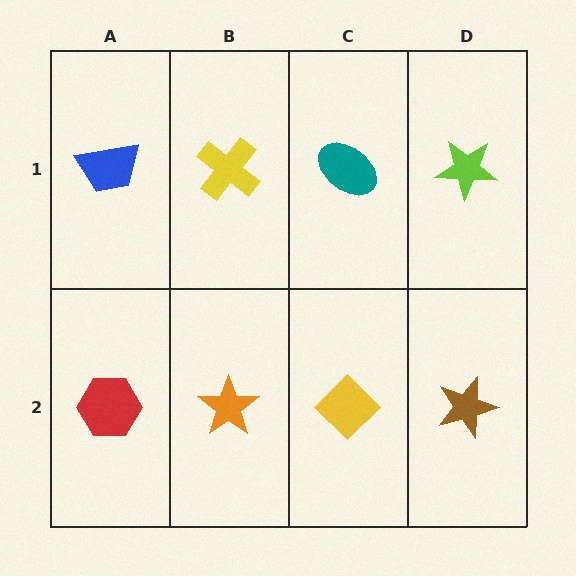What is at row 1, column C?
A teal ellipse.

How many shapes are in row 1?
4 shapes.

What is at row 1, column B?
A yellow cross.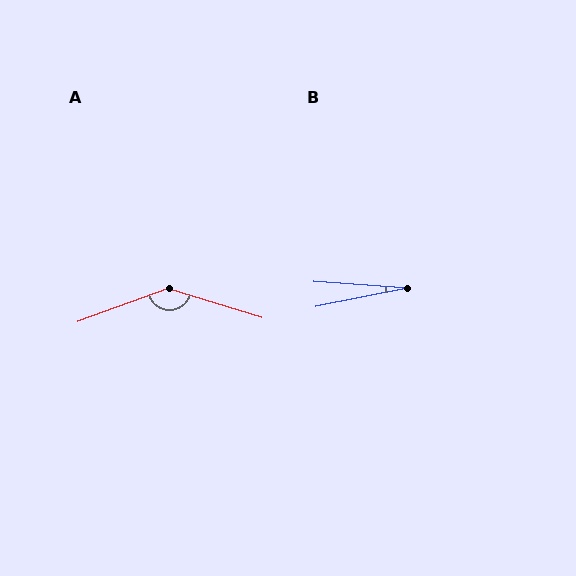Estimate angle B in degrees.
Approximately 15 degrees.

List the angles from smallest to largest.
B (15°), A (143°).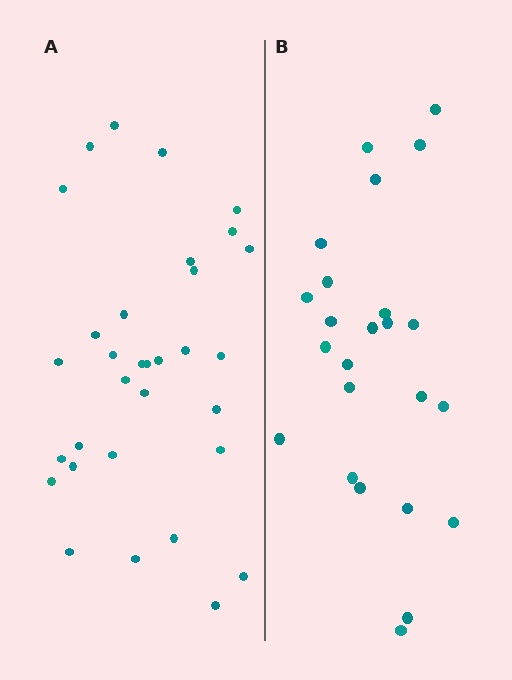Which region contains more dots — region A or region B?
Region A (the left region) has more dots.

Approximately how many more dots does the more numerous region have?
Region A has roughly 8 or so more dots than region B.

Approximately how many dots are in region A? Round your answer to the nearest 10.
About 30 dots. (The exact count is 32, which rounds to 30.)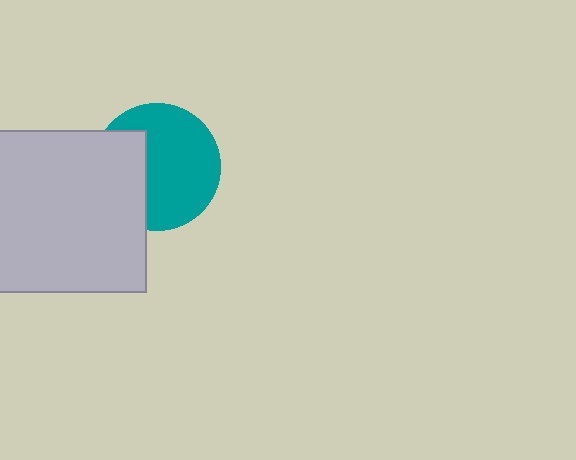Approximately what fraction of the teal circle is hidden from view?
Roughly 35% of the teal circle is hidden behind the light gray square.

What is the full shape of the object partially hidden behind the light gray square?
The partially hidden object is a teal circle.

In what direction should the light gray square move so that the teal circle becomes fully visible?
The light gray square should move left. That is the shortest direction to clear the overlap and leave the teal circle fully visible.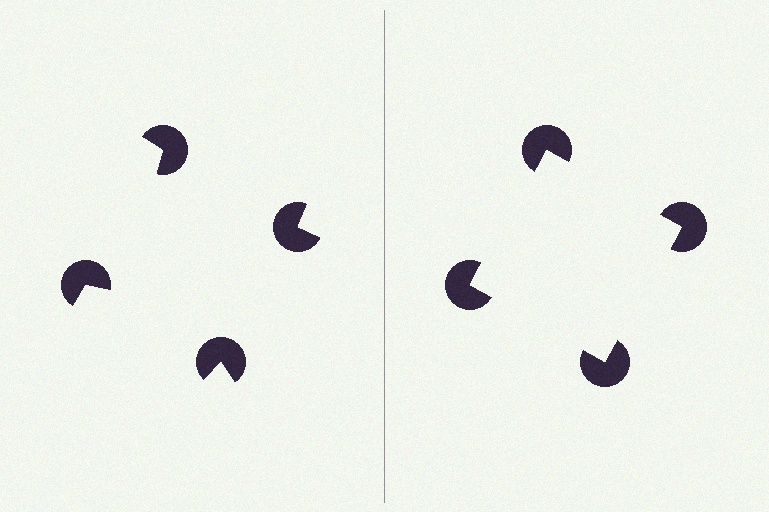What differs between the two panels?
The pac-man discs are positioned identically on both sides; only the wedge orientations differ. On the right they align to a square; on the left they are misaligned.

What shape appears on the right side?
An illusory square.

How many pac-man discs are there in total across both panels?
8 — 4 on each side.